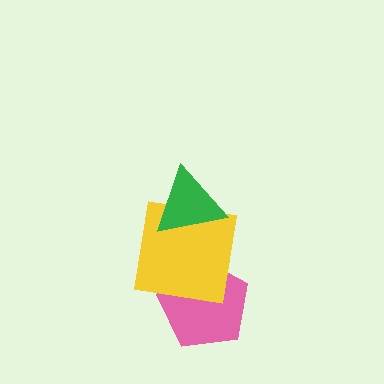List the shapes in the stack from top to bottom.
From top to bottom: the green triangle, the yellow square, the pink pentagon.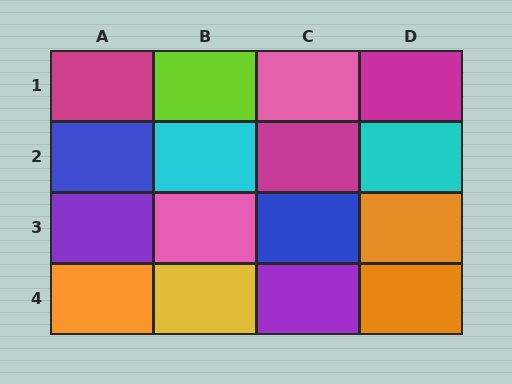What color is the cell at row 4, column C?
Purple.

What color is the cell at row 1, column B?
Lime.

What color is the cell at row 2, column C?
Magenta.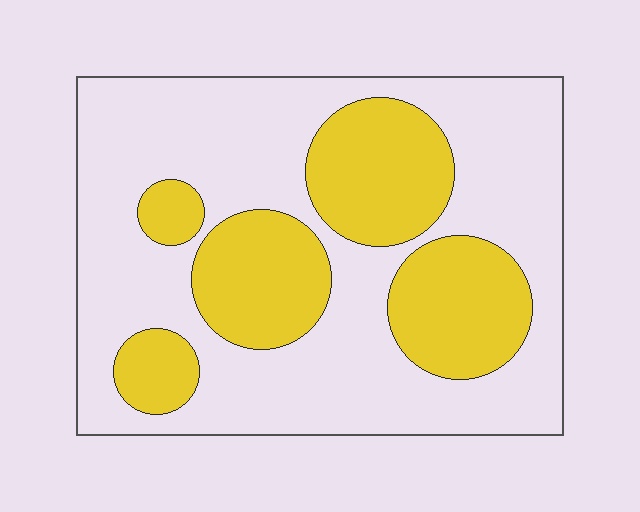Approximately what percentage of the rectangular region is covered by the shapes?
Approximately 35%.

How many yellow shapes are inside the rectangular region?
5.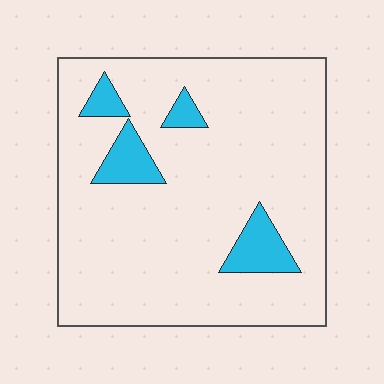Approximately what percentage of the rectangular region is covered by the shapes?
Approximately 10%.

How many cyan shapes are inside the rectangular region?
4.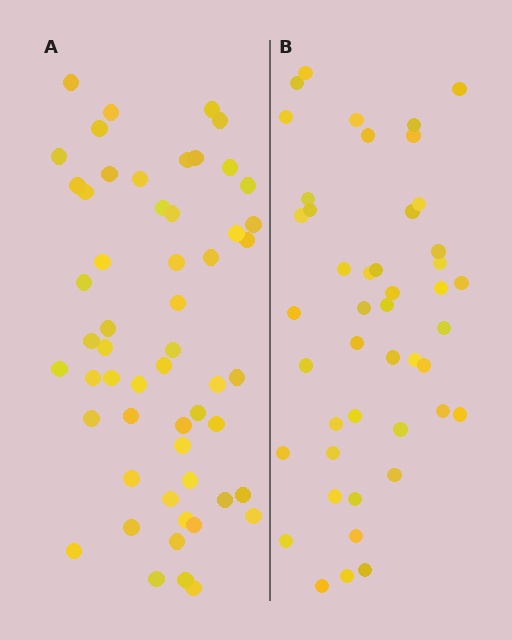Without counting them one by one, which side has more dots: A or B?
Region A (the left region) has more dots.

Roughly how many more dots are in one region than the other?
Region A has roughly 10 or so more dots than region B.